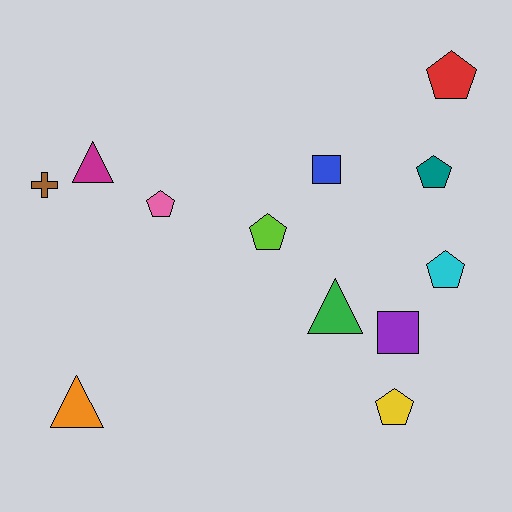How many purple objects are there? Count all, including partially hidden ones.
There is 1 purple object.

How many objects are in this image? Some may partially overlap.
There are 12 objects.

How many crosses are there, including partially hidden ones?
There is 1 cross.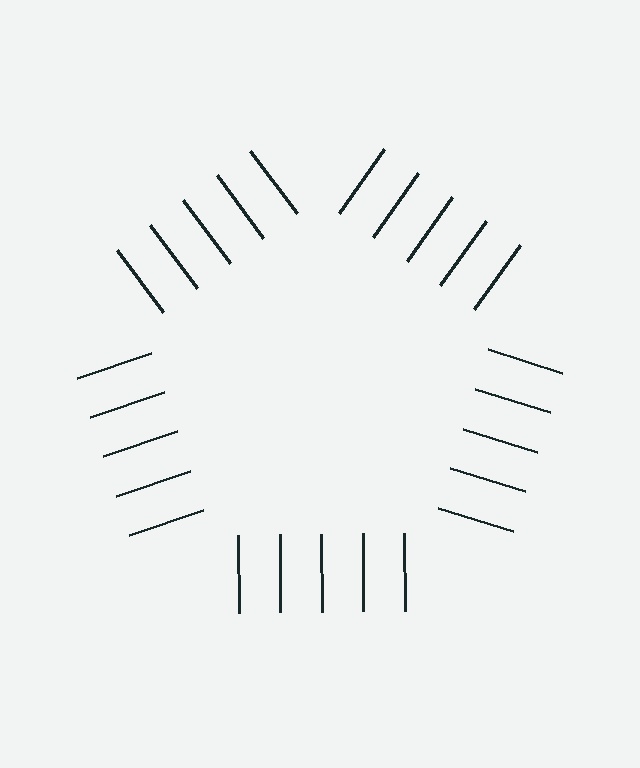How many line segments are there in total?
25 — 5 along each of the 5 edges.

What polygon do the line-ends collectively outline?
An illusory pentagon — the line segments terminate on its edges but no continuous stroke is drawn.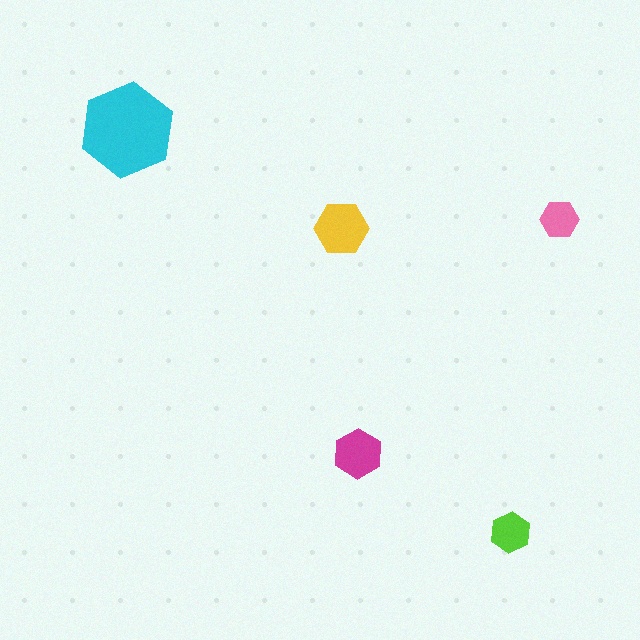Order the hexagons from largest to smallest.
the cyan one, the yellow one, the magenta one, the lime one, the pink one.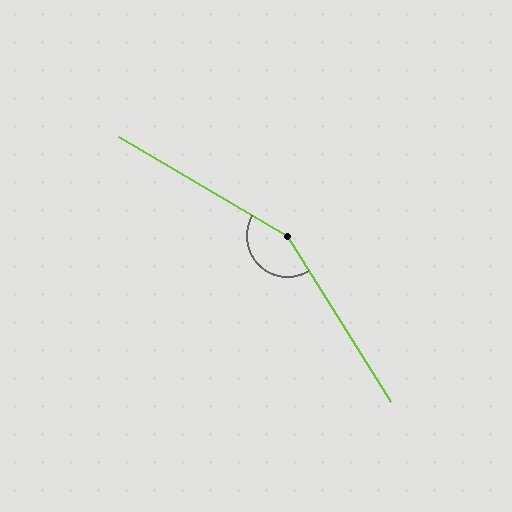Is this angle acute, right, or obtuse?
It is obtuse.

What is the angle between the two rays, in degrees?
Approximately 152 degrees.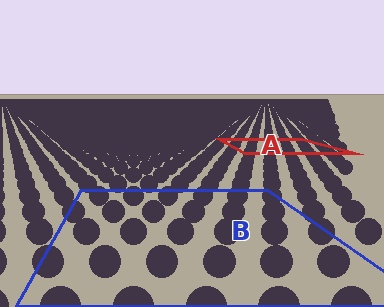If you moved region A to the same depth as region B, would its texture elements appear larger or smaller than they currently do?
They would appear larger. At a closer depth, the same texture elements are projected at a bigger on-screen size.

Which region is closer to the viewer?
Region B is closer. The texture elements there are larger and more spread out.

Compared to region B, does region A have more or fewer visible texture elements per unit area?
Region A has more texture elements per unit area — they are packed more densely because it is farther away.